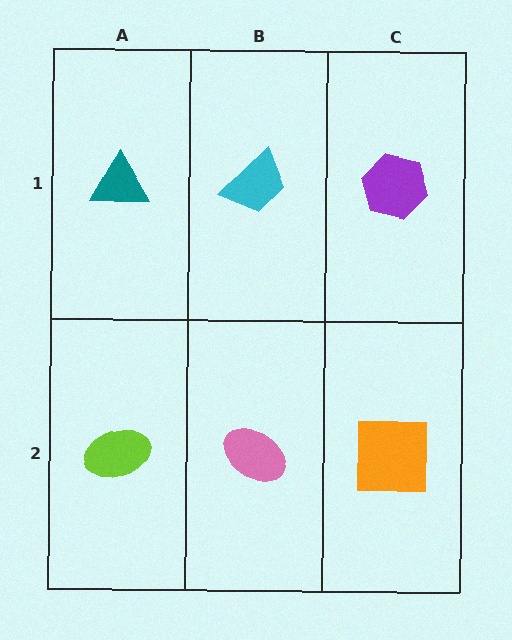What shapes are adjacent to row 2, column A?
A teal triangle (row 1, column A), a pink ellipse (row 2, column B).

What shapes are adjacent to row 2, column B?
A cyan trapezoid (row 1, column B), a lime ellipse (row 2, column A), an orange square (row 2, column C).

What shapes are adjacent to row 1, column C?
An orange square (row 2, column C), a cyan trapezoid (row 1, column B).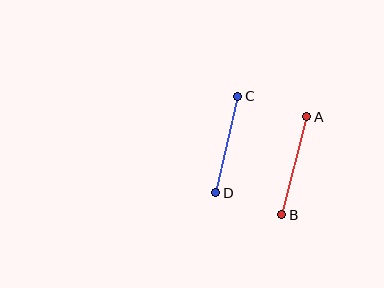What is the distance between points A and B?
The distance is approximately 101 pixels.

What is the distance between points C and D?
The distance is approximately 99 pixels.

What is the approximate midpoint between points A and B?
The midpoint is at approximately (294, 166) pixels.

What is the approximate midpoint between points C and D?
The midpoint is at approximately (227, 144) pixels.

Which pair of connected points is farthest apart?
Points A and B are farthest apart.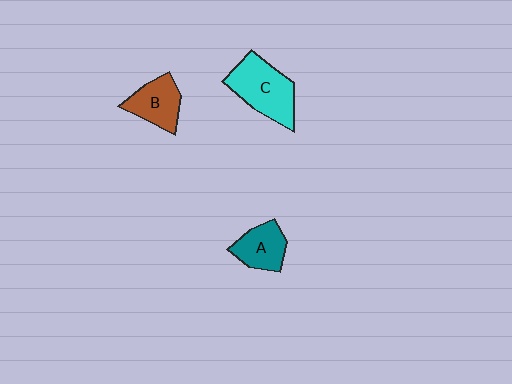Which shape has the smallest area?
Shape A (teal).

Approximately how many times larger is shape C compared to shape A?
Approximately 1.6 times.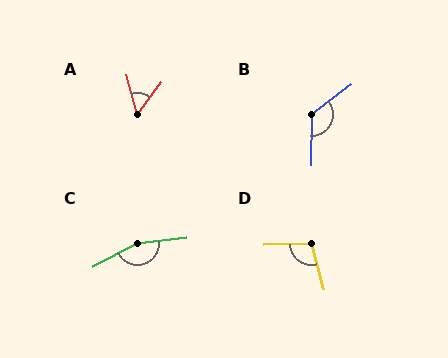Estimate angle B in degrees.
Approximately 128 degrees.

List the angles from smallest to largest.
A (52°), D (104°), B (128°), C (160°).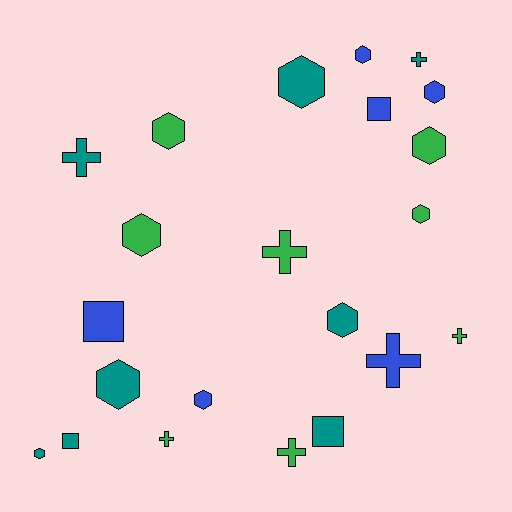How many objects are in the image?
There are 22 objects.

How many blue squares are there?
There are 2 blue squares.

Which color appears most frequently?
Green, with 8 objects.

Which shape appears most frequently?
Hexagon, with 11 objects.